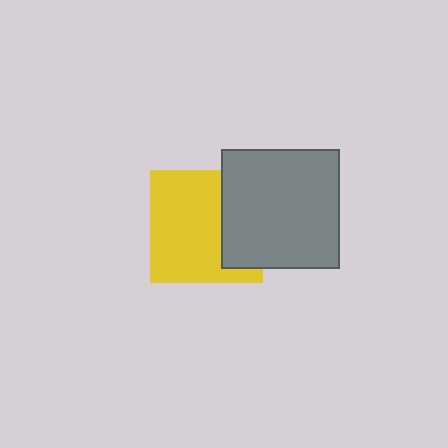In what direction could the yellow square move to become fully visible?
The yellow square could move left. That would shift it out from behind the gray square entirely.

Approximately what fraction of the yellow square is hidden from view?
Roughly 32% of the yellow square is hidden behind the gray square.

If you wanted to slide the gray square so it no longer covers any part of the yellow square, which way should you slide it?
Slide it right — that is the most direct way to separate the two shapes.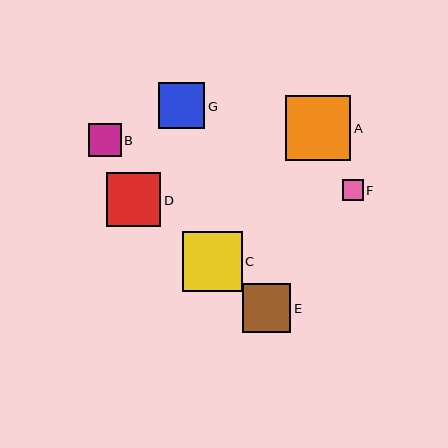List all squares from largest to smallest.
From largest to smallest: A, C, D, E, G, B, F.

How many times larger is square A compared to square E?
Square A is approximately 1.3 times the size of square E.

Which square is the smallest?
Square F is the smallest with a size of approximately 21 pixels.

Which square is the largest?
Square A is the largest with a size of approximately 65 pixels.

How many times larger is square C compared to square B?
Square C is approximately 1.9 times the size of square B.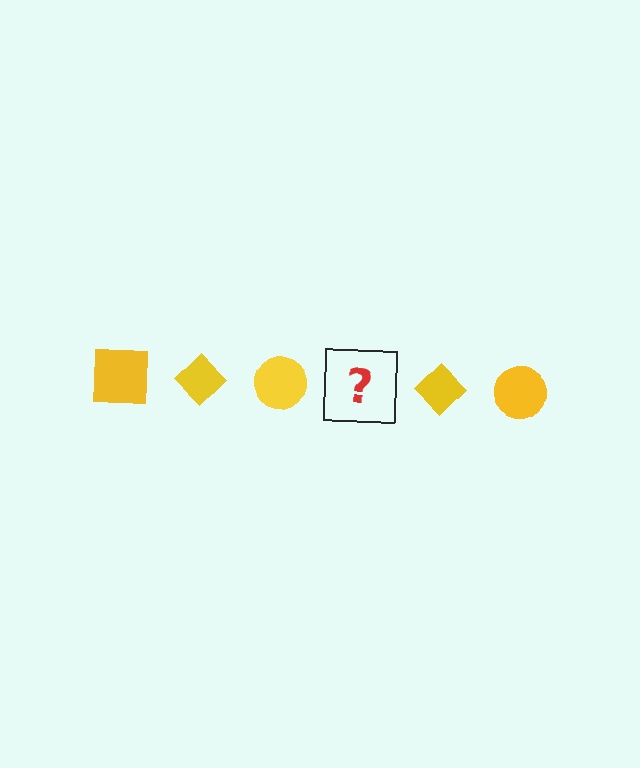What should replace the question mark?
The question mark should be replaced with a yellow square.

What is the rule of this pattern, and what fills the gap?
The rule is that the pattern cycles through square, diamond, circle shapes in yellow. The gap should be filled with a yellow square.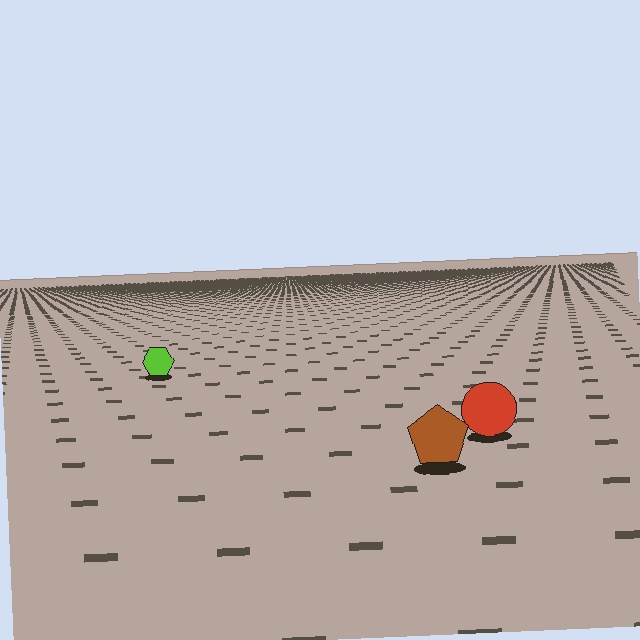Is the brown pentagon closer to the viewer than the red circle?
Yes. The brown pentagon is closer — you can tell from the texture gradient: the ground texture is coarser near it.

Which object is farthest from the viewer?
The lime hexagon is farthest from the viewer. It appears smaller and the ground texture around it is denser.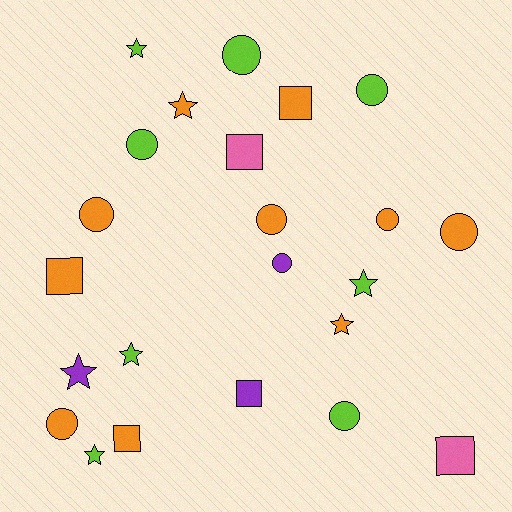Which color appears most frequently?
Orange, with 10 objects.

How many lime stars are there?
There are 4 lime stars.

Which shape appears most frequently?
Circle, with 10 objects.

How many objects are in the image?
There are 23 objects.